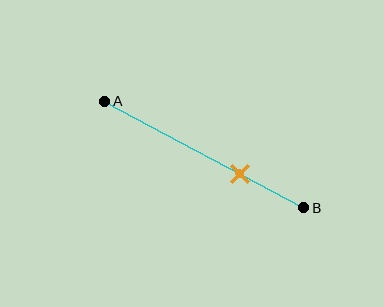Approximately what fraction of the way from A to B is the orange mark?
The orange mark is approximately 70% of the way from A to B.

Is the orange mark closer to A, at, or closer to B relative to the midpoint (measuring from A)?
The orange mark is closer to point B than the midpoint of segment AB.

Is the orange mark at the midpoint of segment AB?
No, the mark is at about 70% from A, not at the 50% midpoint.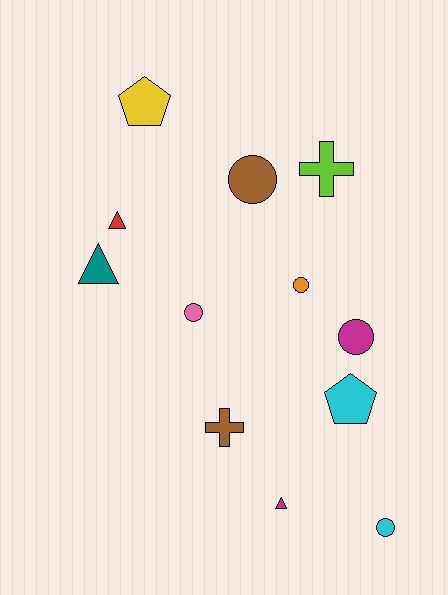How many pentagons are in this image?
There are 2 pentagons.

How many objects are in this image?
There are 12 objects.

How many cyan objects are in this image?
There are 2 cyan objects.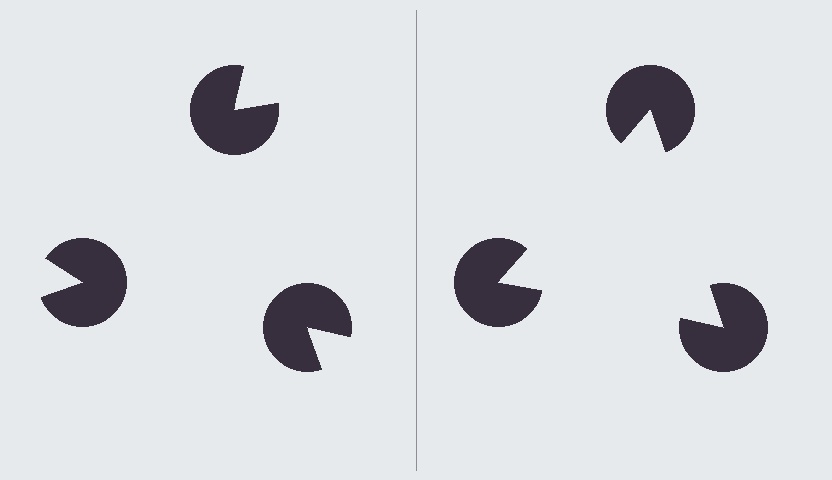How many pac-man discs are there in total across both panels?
6 — 3 on each side.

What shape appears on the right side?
An illusory triangle.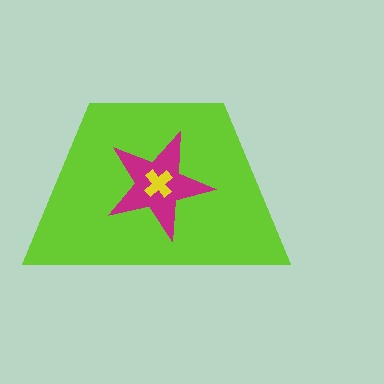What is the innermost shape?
The yellow cross.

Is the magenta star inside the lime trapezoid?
Yes.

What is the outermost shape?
The lime trapezoid.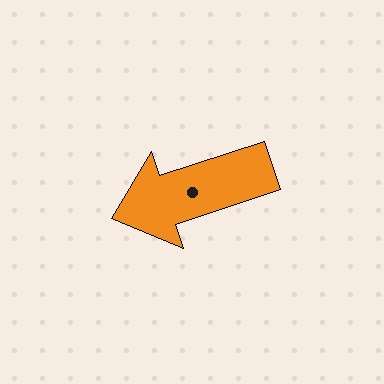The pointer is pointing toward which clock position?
Roughly 8 o'clock.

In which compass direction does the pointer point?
West.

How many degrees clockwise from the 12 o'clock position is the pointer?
Approximately 252 degrees.